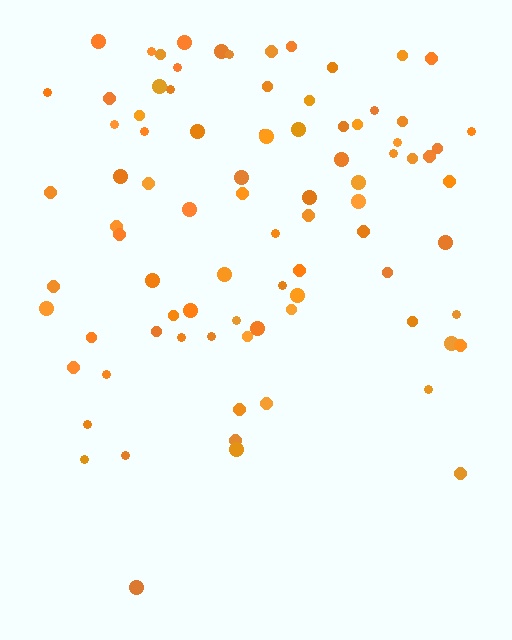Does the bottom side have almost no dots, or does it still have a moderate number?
Still a moderate number, just noticeably fewer than the top.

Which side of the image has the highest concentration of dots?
The top.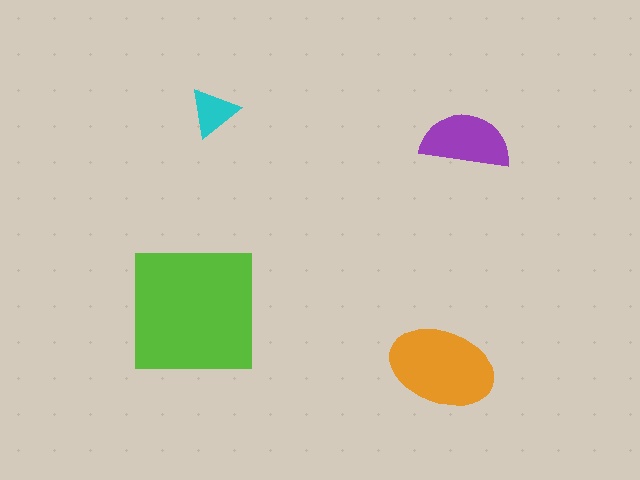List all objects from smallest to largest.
The cyan triangle, the purple semicircle, the orange ellipse, the lime square.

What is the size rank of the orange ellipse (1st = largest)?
2nd.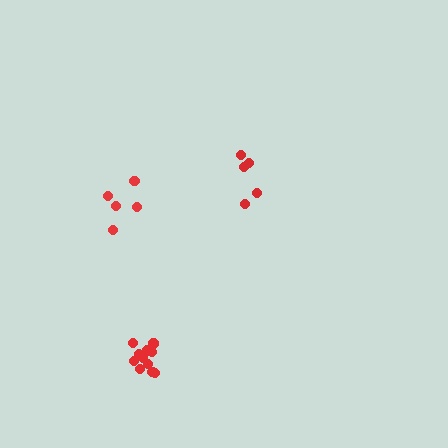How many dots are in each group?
Group 1: 5 dots, Group 2: 5 dots, Group 3: 11 dots (21 total).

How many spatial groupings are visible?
There are 3 spatial groupings.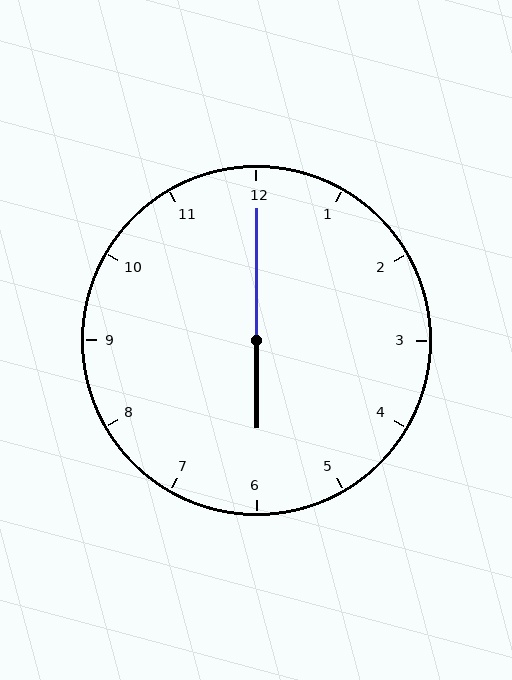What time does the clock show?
6:00.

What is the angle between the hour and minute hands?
Approximately 180 degrees.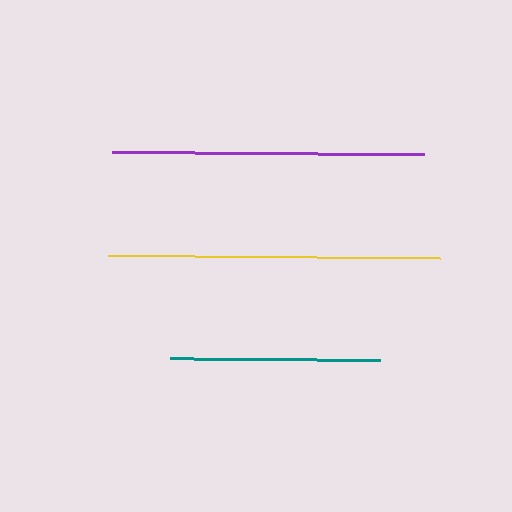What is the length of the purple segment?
The purple segment is approximately 312 pixels long.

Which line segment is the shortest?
The teal line is the shortest at approximately 211 pixels.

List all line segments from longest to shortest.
From longest to shortest: yellow, purple, teal.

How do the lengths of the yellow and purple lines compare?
The yellow and purple lines are approximately the same length.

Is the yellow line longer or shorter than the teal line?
The yellow line is longer than the teal line.